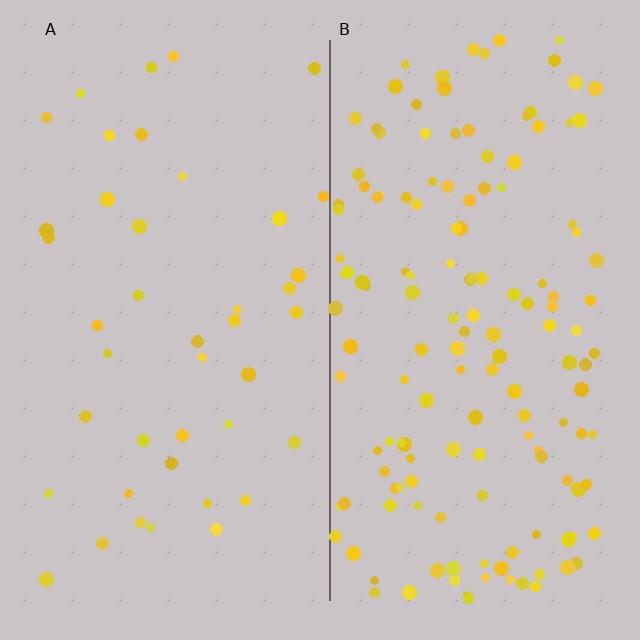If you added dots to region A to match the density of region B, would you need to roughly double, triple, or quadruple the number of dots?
Approximately quadruple.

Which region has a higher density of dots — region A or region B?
B (the right).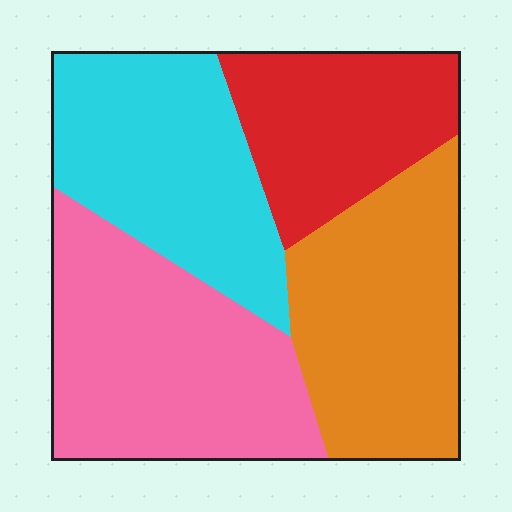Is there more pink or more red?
Pink.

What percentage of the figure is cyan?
Cyan takes up between a sixth and a third of the figure.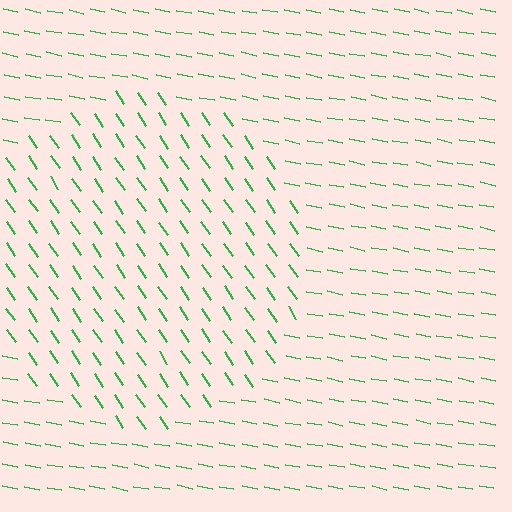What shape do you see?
I see a circle.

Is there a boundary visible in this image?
Yes, there is a texture boundary formed by a change in line orientation.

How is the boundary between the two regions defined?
The boundary is defined purely by a change in line orientation (approximately 45 degrees difference). All lines are the same color and thickness.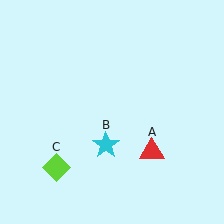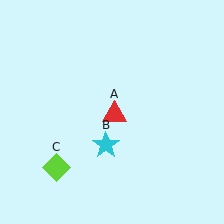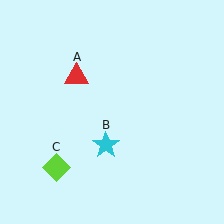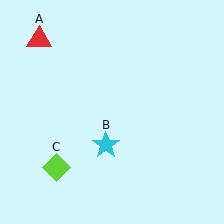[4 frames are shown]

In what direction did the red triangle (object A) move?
The red triangle (object A) moved up and to the left.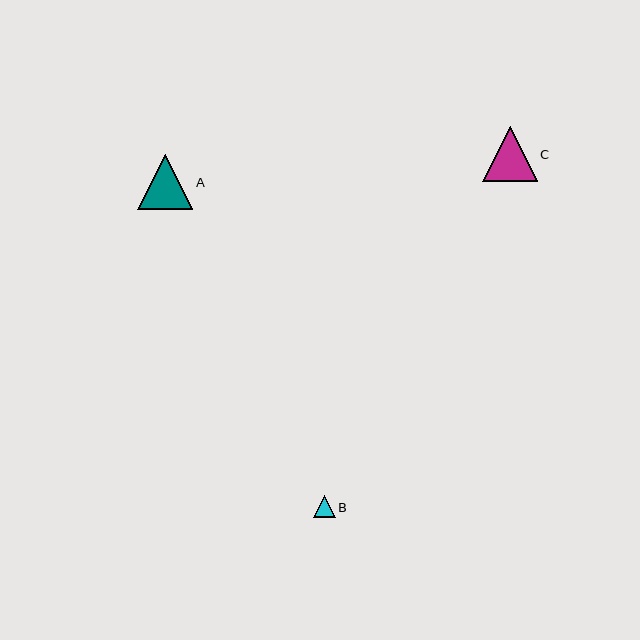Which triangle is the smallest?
Triangle B is the smallest with a size of approximately 21 pixels.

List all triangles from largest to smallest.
From largest to smallest: A, C, B.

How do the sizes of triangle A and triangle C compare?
Triangle A and triangle C are approximately the same size.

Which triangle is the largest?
Triangle A is the largest with a size of approximately 55 pixels.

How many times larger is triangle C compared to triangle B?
Triangle C is approximately 2.6 times the size of triangle B.